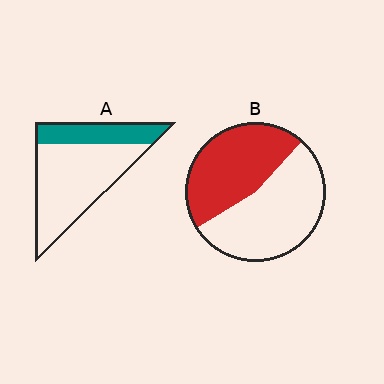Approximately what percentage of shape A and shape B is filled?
A is approximately 30% and B is approximately 45%.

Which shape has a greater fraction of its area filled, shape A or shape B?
Shape B.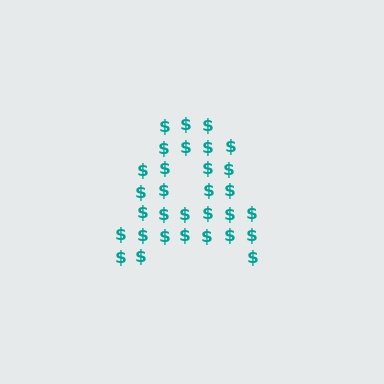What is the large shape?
The large shape is the letter A.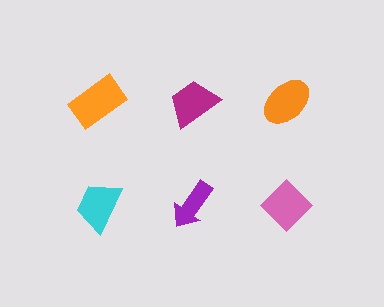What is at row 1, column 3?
An orange ellipse.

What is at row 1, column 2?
A magenta trapezoid.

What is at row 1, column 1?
An orange rectangle.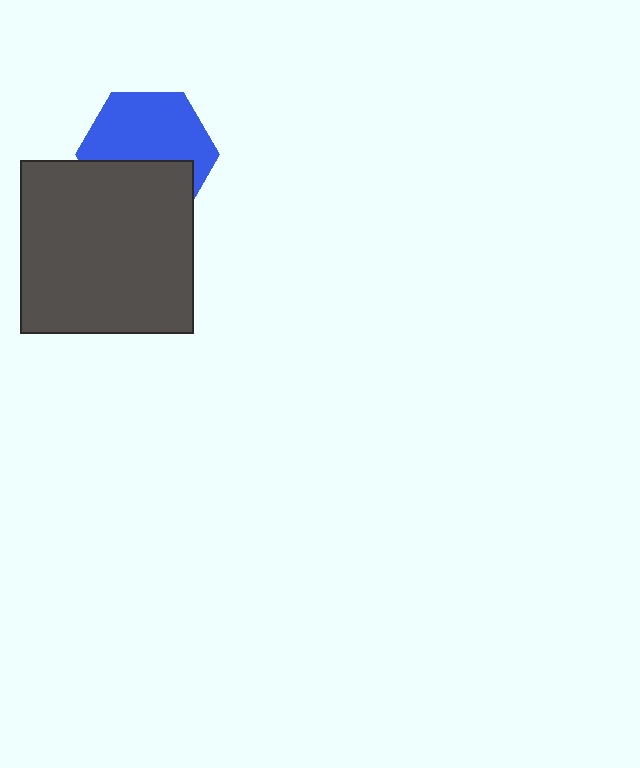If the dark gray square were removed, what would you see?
You would see the complete blue hexagon.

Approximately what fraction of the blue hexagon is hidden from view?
Roughly 41% of the blue hexagon is hidden behind the dark gray square.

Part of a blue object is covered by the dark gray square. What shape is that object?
It is a hexagon.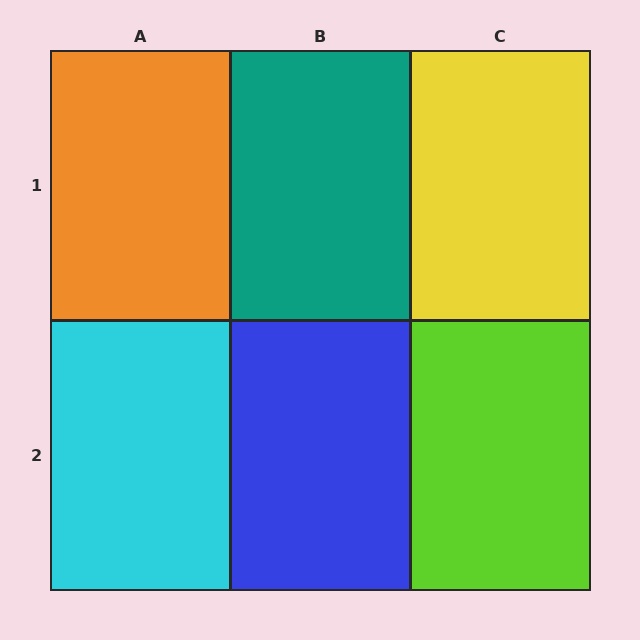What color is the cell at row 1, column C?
Yellow.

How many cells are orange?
1 cell is orange.